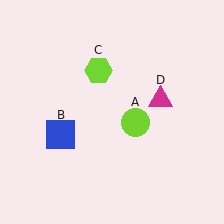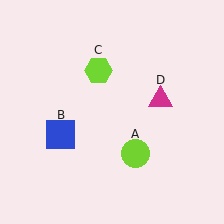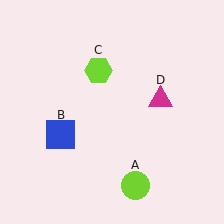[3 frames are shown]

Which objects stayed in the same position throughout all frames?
Blue square (object B) and lime hexagon (object C) and magenta triangle (object D) remained stationary.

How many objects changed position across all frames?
1 object changed position: lime circle (object A).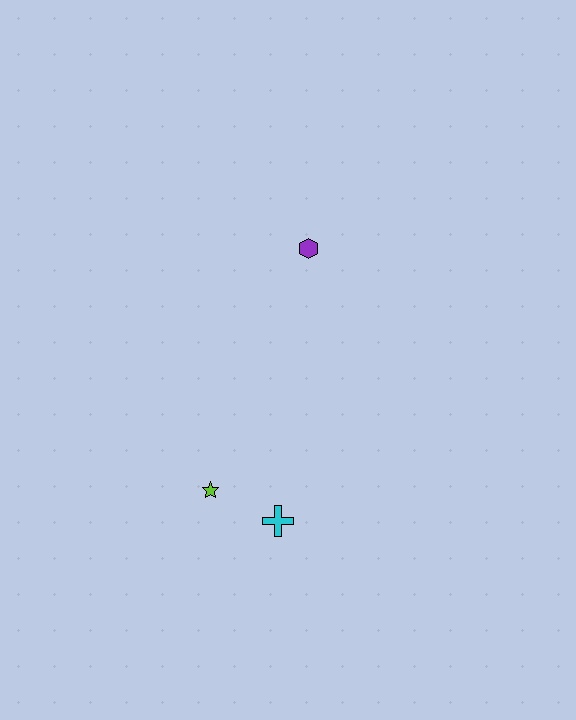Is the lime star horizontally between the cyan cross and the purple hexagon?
No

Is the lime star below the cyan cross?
No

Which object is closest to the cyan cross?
The lime star is closest to the cyan cross.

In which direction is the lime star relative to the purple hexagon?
The lime star is below the purple hexagon.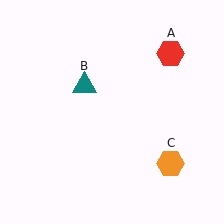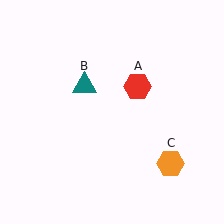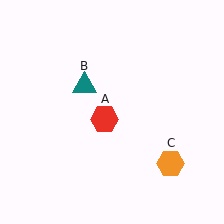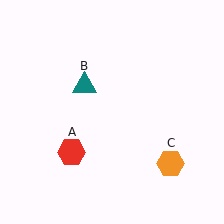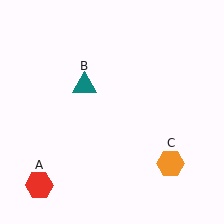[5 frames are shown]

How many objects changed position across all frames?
1 object changed position: red hexagon (object A).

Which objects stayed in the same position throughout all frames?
Teal triangle (object B) and orange hexagon (object C) remained stationary.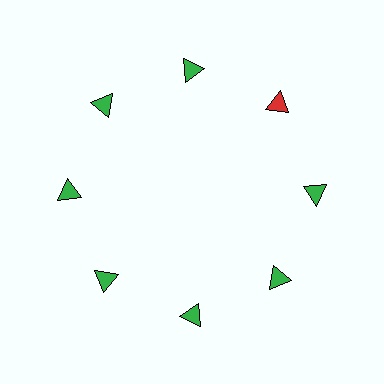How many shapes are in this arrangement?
There are 8 shapes arranged in a ring pattern.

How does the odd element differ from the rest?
It has a different color: red instead of green.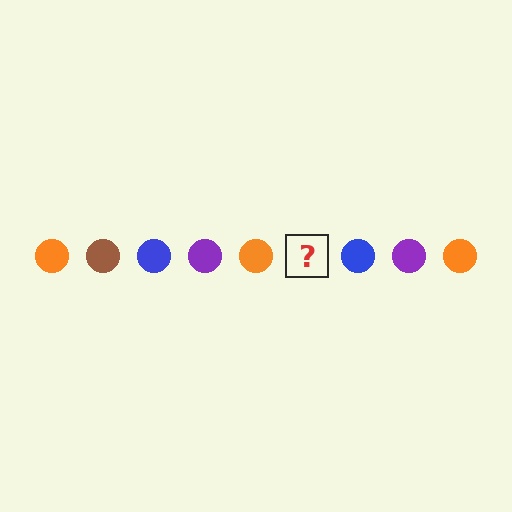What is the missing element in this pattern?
The missing element is a brown circle.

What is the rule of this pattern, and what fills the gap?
The rule is that the pattern cycles through orange, brown, blue, purple circles. The gap should be filled with a brown circle.